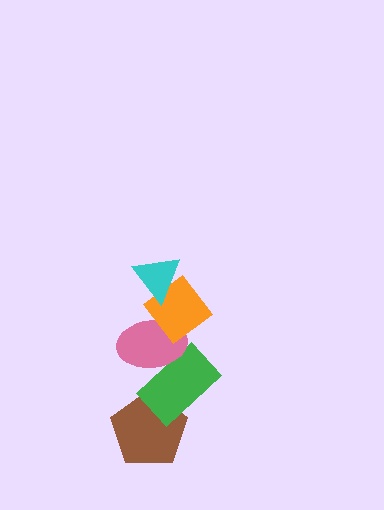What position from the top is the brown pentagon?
The brown pentagon is 5th from the top.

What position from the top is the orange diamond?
The orange diamond is 2nd from the top.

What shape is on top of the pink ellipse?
The orange diamond is on top of the pink ellipse.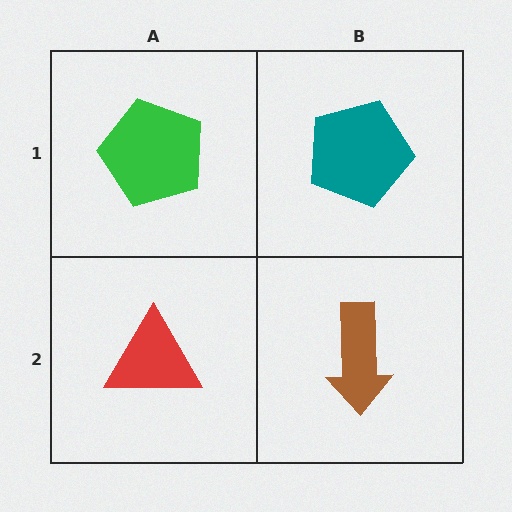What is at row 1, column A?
A green pentagon.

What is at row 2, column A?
A red triangle.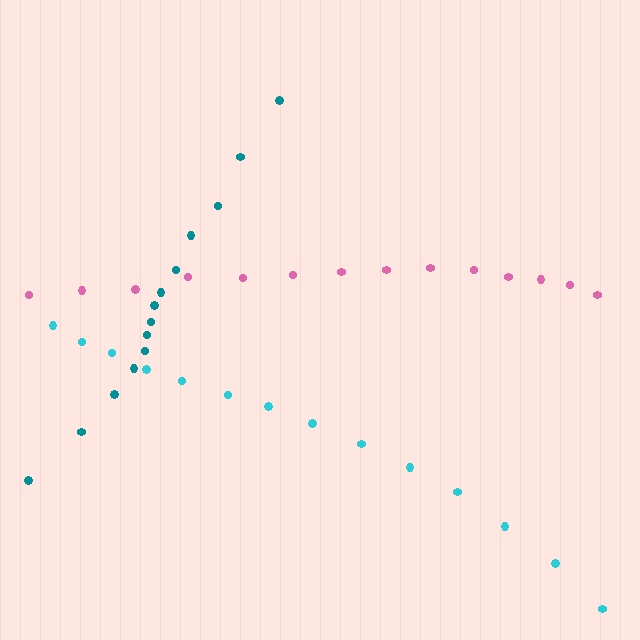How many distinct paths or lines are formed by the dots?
There are 3 distinct paths.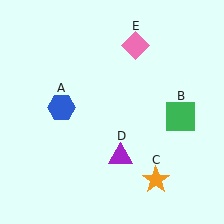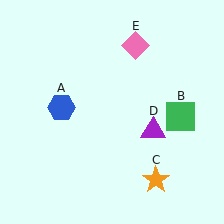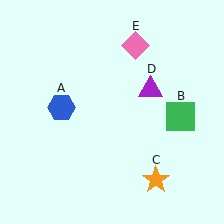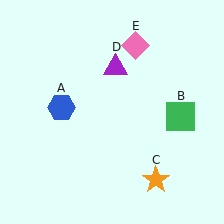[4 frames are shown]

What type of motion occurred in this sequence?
The purple triangle (object D) rotated counterclockwise around the center of the scene.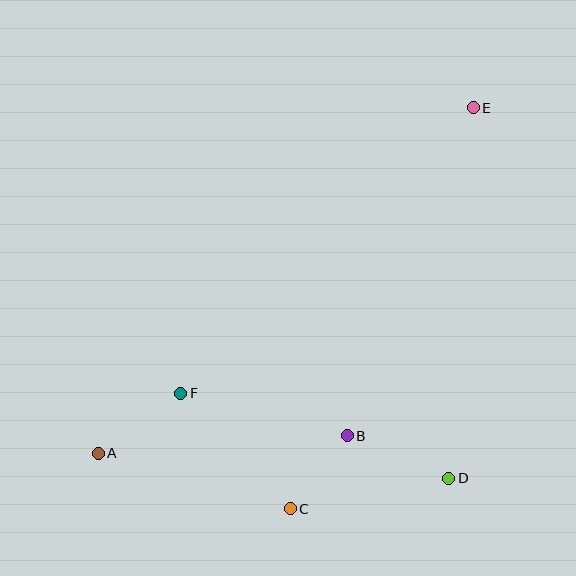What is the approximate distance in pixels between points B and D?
The distance between B and D is approximately 110 pixels.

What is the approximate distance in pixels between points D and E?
The distance between D and E is approximately 372 pixels.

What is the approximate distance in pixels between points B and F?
The distance between B and F is approximately 172 pixels.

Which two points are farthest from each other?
Points A and E are farthest from each other.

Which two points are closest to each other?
Points B and C are closest to each other.